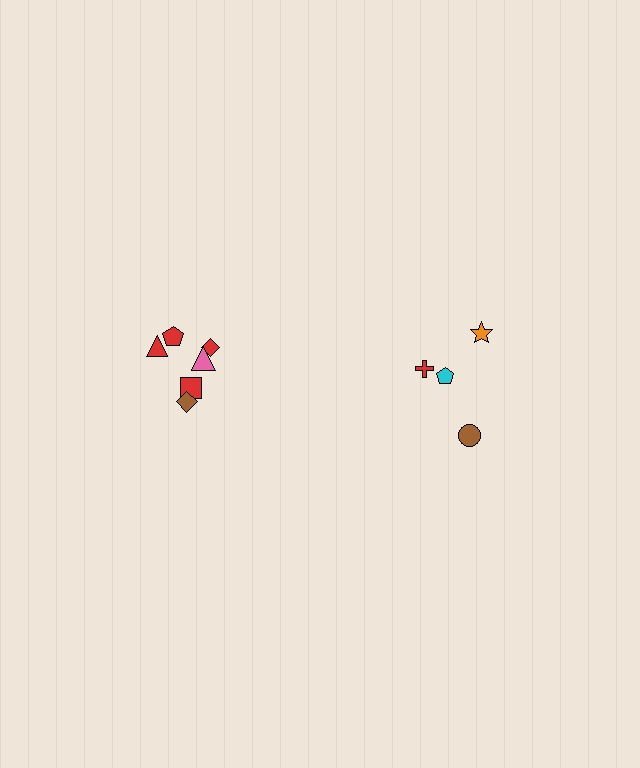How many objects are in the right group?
There are 4 objects.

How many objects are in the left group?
There are 6 objects.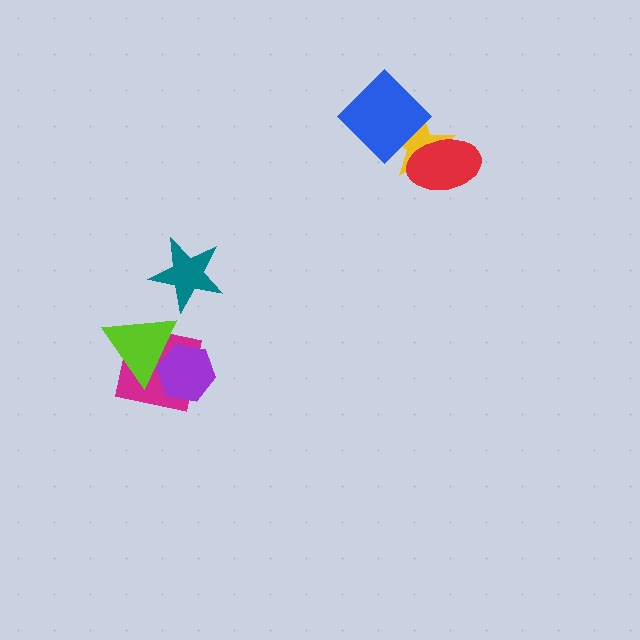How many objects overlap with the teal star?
0 objects overlap with the teal star.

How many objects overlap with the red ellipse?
1 object overlaps with the red ellipse.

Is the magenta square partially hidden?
Yes, it is partially covered by another shape.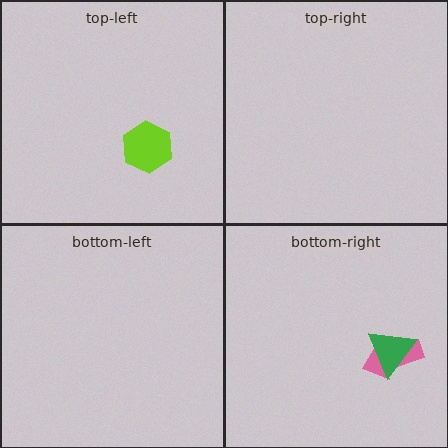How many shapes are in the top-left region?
1.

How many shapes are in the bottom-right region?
2.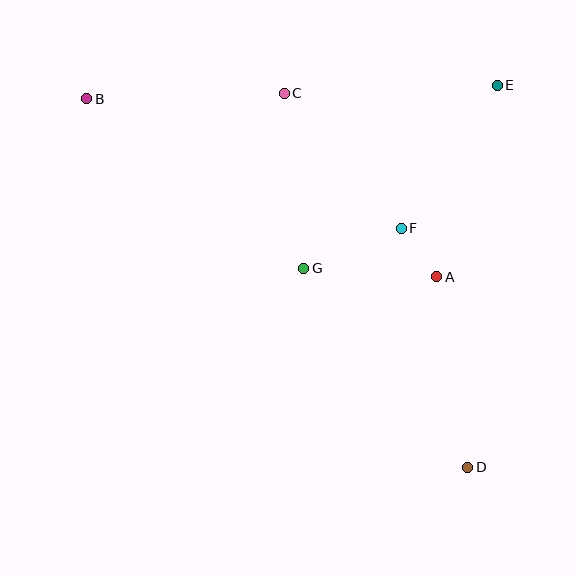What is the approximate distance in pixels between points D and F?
The distance between D and F is approximately 248 pixels.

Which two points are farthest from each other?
Points B and D are farthest from each other.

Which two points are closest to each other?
Points A and F are closest to each other.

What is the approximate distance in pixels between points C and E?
The distance between C and E is approximately 213 pixels.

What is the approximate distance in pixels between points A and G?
The distance between A and G is approximately 133 pixels.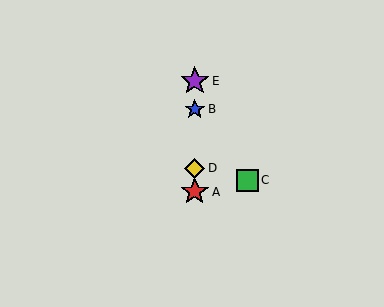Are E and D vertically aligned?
Yes, both are at x≈195.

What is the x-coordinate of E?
Object E is at x≈195.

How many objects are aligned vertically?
4 objects (A, B, D, E) are aligned vertically.